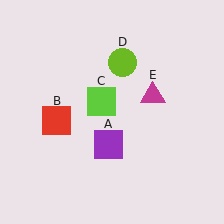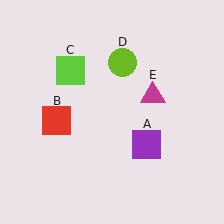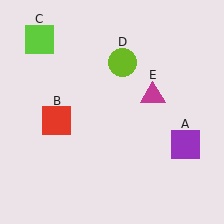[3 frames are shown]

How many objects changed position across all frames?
2 objects changed position: purple square (object A), lime square (object C).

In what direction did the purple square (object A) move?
The purple square (object A) moved right.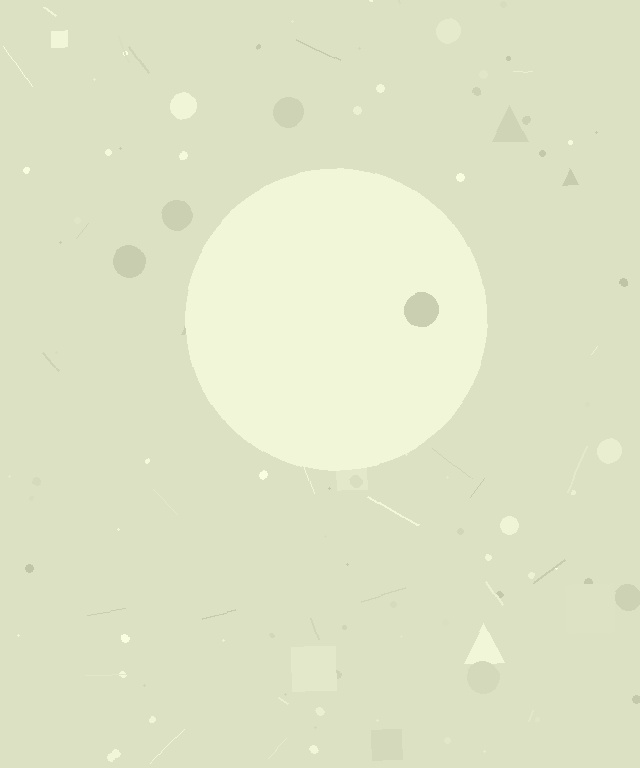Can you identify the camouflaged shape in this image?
The camouflaged shape is a circle.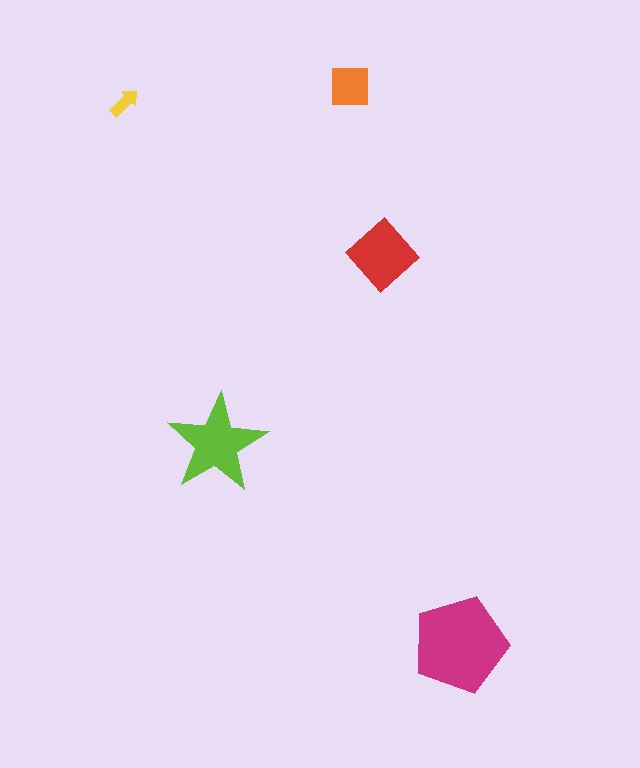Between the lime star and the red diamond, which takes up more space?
The lime star.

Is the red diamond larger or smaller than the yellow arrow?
Larger.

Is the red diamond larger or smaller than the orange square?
Larger.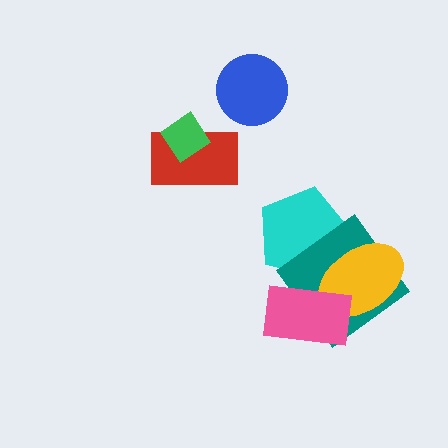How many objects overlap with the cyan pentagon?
2 objects overlap with the cyan pentagon.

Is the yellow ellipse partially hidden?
Yes, it is partially covered by another shape.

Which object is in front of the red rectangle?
The green diamond is in front of the red rectangle.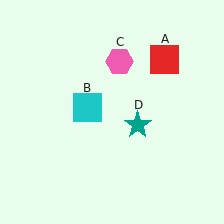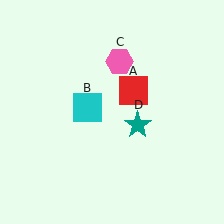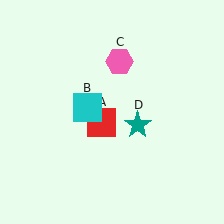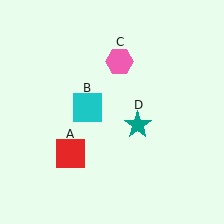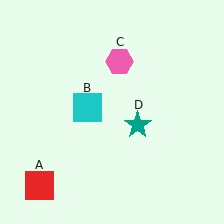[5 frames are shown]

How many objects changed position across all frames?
1 object changed position: red square (object A).